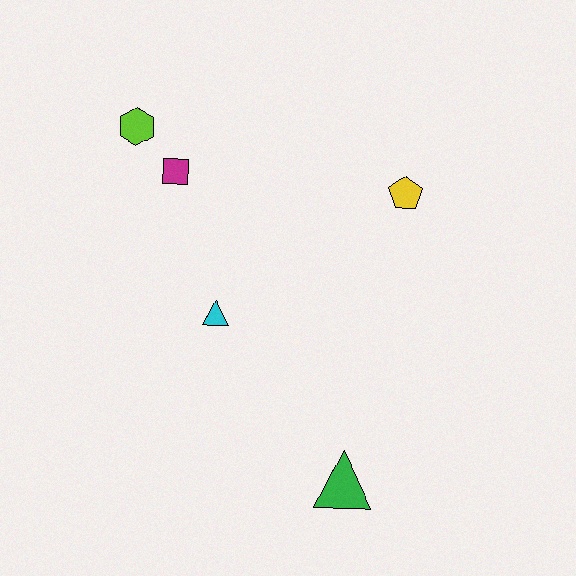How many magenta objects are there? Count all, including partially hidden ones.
There is 1 magenta object.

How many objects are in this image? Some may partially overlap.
There are 5 objects.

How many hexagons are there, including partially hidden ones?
There is 1 hexagon.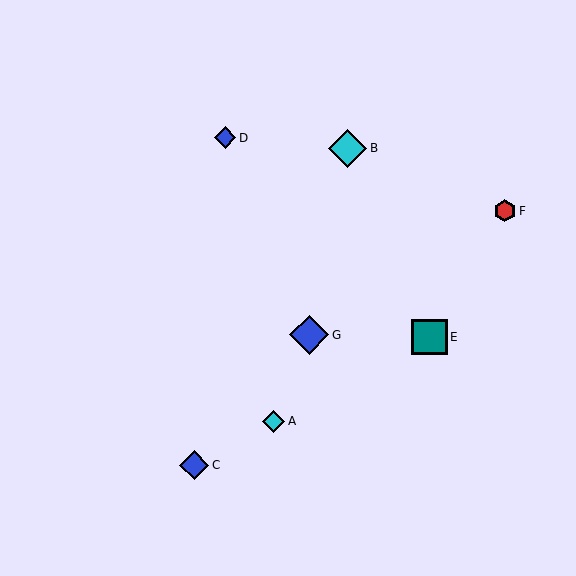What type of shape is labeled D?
Shape D is a blue diamond.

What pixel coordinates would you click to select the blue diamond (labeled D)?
Click at (225, 138) to select the blue diamond D.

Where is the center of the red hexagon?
The center of the red hexagon is at (505, 211).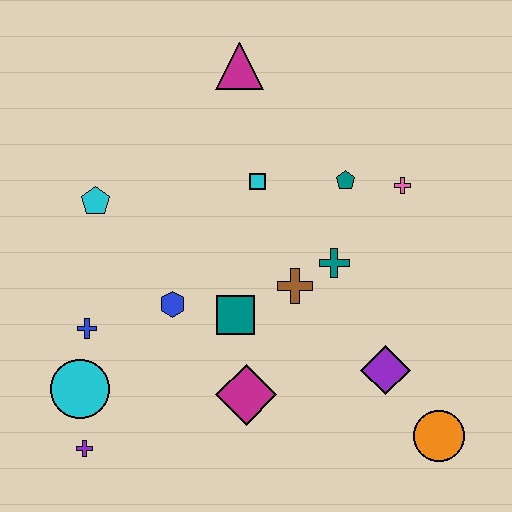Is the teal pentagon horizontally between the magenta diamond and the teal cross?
No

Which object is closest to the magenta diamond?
The teal square is closest to the magenta diamond.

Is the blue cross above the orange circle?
Yes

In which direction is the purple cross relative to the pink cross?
The purple cross is to the left of the pink cross.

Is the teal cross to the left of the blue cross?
No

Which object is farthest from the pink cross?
The purple cross is farthest from the pink cross.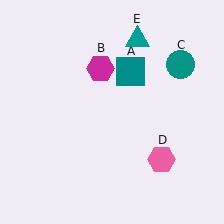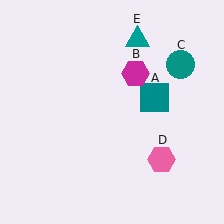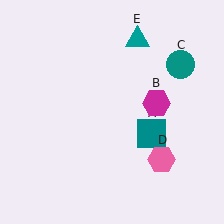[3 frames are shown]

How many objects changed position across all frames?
2 objects changed position: teal square (object A), magenta hexagon (object B).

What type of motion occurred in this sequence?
The teal square (object A), magenta hexagon (object B) rotated clockwise around the center of the scene.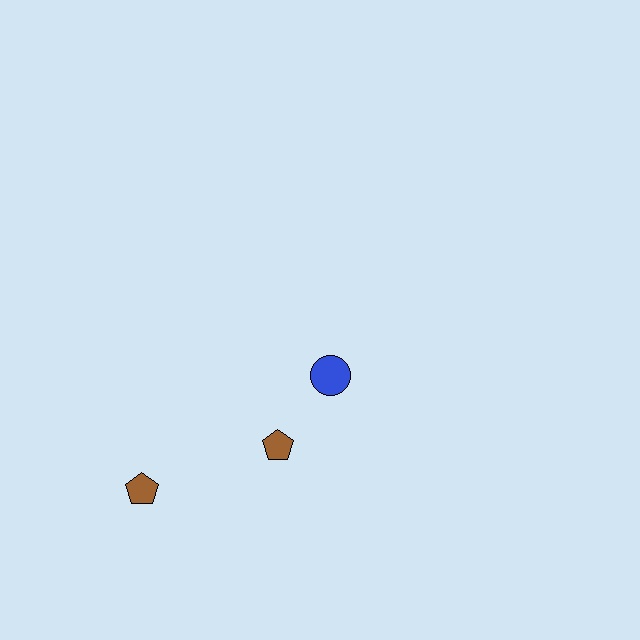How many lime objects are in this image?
There are no lime objects.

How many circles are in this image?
There is 1 circle.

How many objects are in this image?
There are 3 objects.